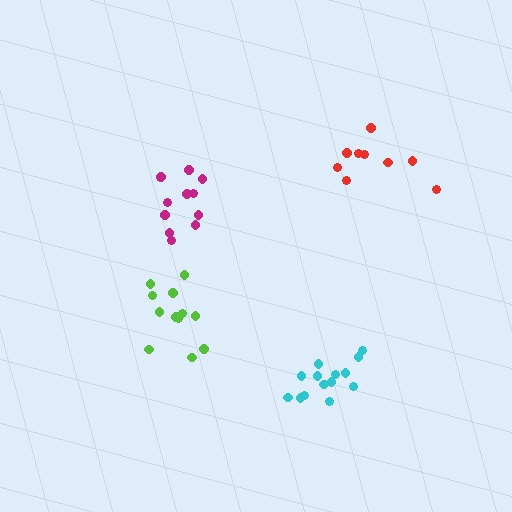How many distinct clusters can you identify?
There are 4 distinct clusters.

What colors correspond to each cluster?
The clusters are colored: lime, cyan, magenta, red.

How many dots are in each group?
Group 1: 12 dots, Group 2: 14 dots, Group 3: 12 dots, Group 4: 9 dots (47 total).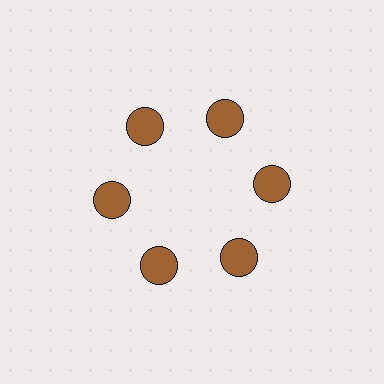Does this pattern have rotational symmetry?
Yes, this pattern has 6-fold rotational symmetry. It looks the same after rotating 60 degrees around the center.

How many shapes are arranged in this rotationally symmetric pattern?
There are 6 shapes, arranged in 6 groups of 1.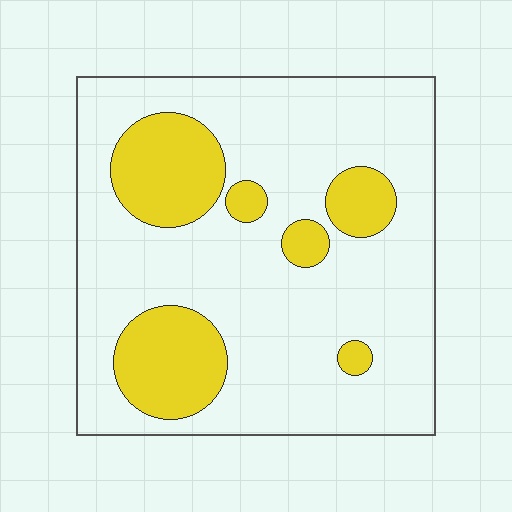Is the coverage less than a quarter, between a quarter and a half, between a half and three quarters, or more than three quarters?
Less than a quarter.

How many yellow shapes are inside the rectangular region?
6.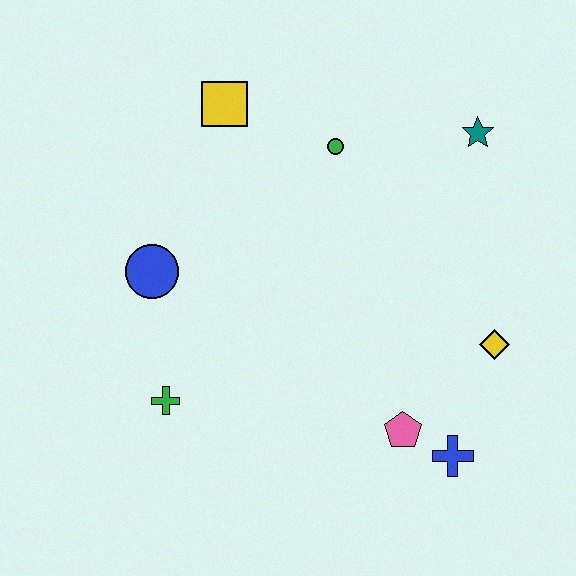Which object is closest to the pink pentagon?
The blue cross is closest to the pink pentagon.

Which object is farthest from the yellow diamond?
The yellow square is farthest from the yellow diamond.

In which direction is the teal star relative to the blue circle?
The teal star is to the right of the blue circle.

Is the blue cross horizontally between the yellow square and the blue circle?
No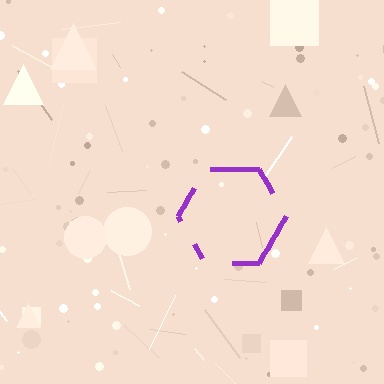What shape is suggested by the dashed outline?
The dashed outline suggests a hexagon.